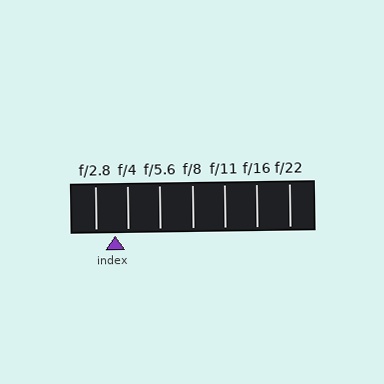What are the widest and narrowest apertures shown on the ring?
The widest aperture shown is f/2.8 and the narrowest is f/22.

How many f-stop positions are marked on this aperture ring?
There are 7 f-stop positions marked.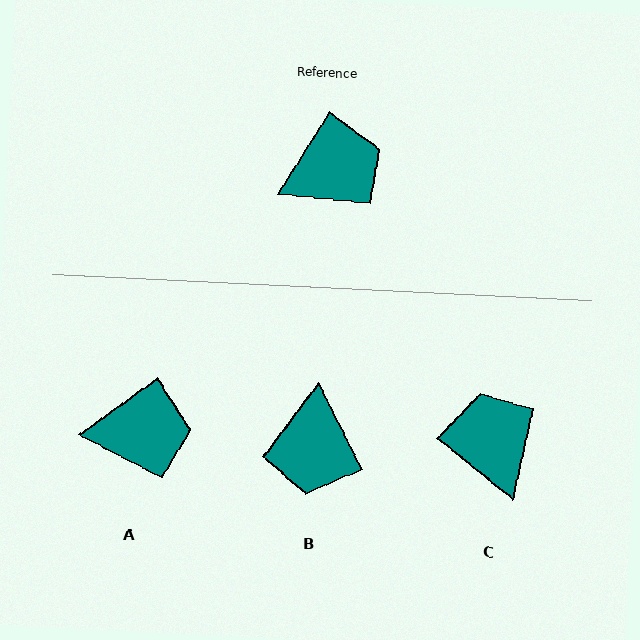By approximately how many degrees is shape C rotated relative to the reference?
Approximately 83 degrees counter-clockwise.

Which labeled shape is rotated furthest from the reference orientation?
B, about 121 degrees away.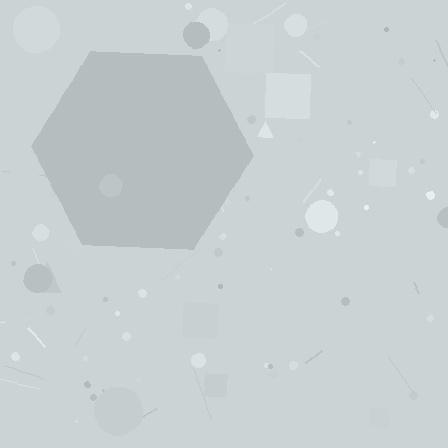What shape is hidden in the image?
A hexagon is hidden in the image.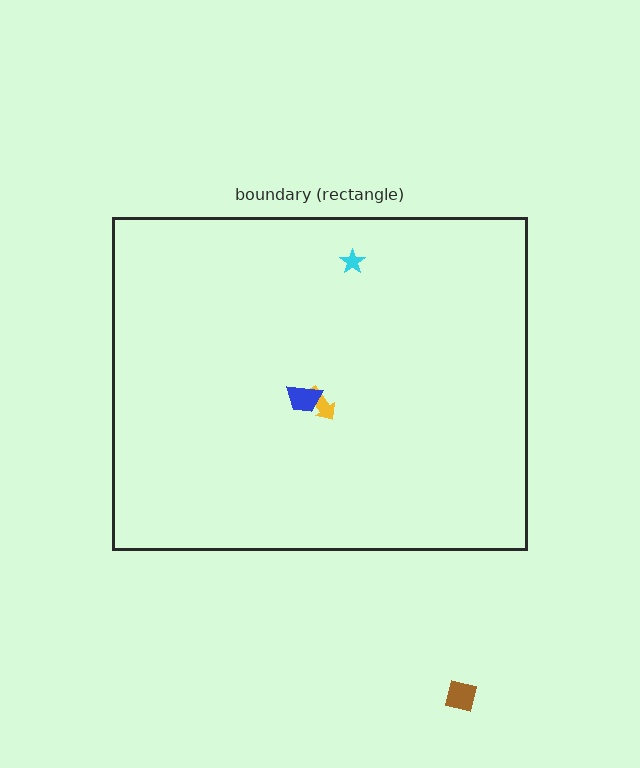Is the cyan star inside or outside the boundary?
Inside.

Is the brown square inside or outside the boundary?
Outside.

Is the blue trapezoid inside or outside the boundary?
Inside.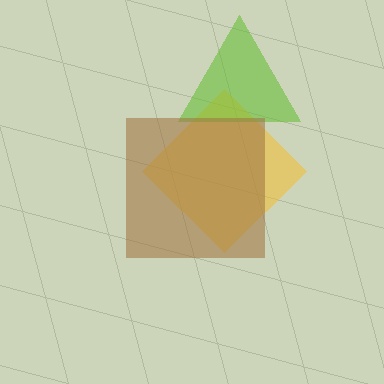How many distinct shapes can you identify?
There are 3 distinct shapes: a yellow diamond, a lime triangle, a brown square.